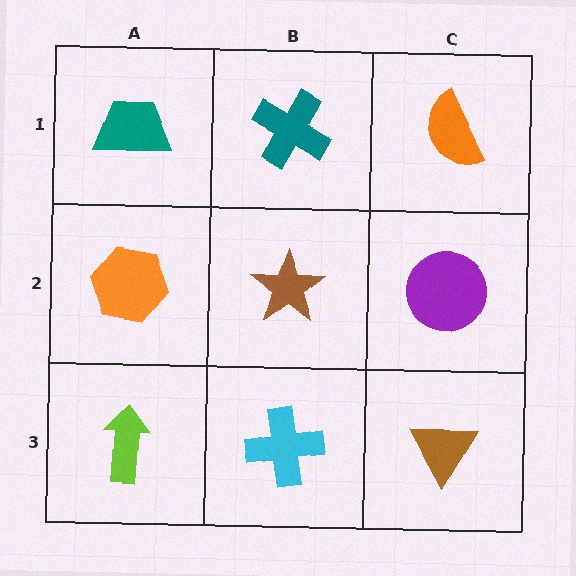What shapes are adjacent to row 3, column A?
An orange hexagon (row 2, column A), a cyan cross (row 3, column B).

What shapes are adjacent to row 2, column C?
An orange semicircle (row 1, column C), a brown triangle (row 3, column C), a brown star (row 2, column B).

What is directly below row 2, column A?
A lime arrow.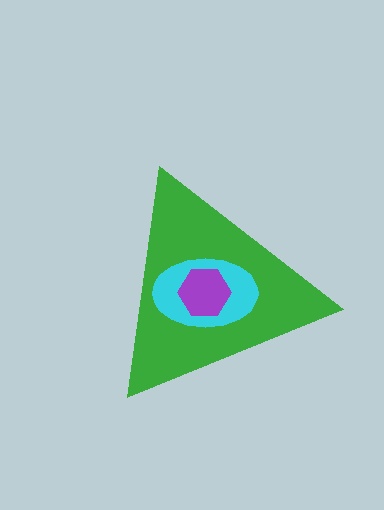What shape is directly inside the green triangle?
The cyan ellipse.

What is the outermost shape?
The green triangle.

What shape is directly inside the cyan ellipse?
The purple hexagon.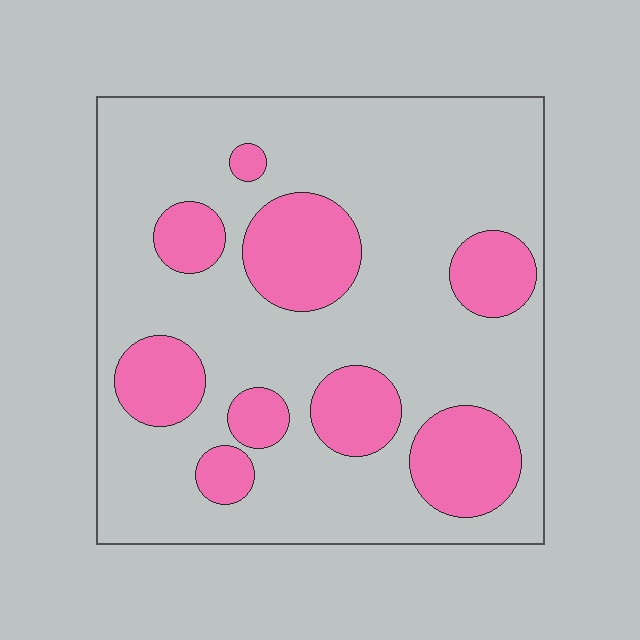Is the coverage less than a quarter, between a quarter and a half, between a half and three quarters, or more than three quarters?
Between a quarter and a half.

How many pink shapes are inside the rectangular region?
9.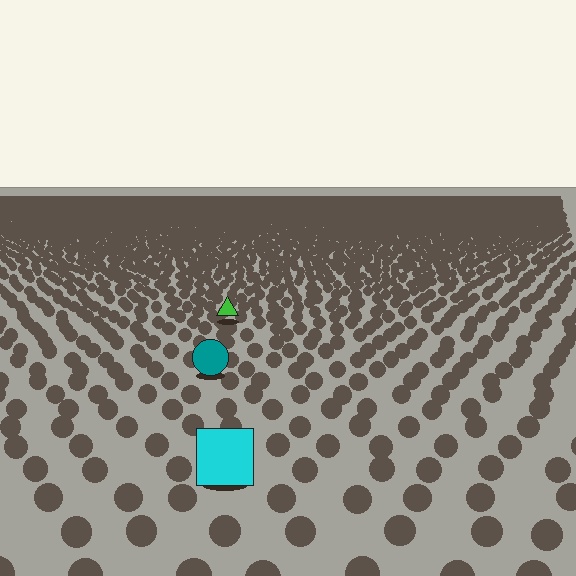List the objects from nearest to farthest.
From nearest to farthest: the cyan square, the teal circle, the green triangle.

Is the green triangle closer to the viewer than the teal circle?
No. The teal circle is closer — you can tell from the texture gradient: the ground texture is coarser near it.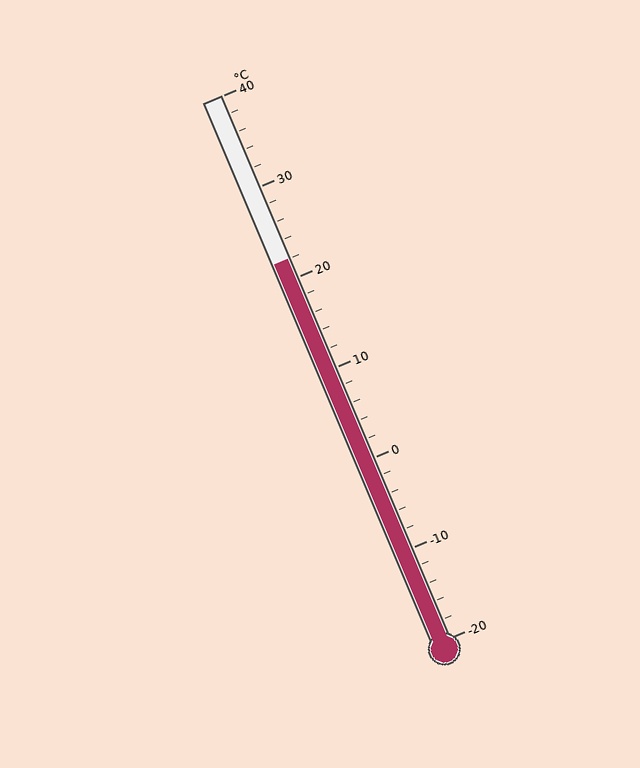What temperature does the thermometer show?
The thermometer shows approximately 22°C.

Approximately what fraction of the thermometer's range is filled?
The thermometer is filled to approximately 70% of its range.